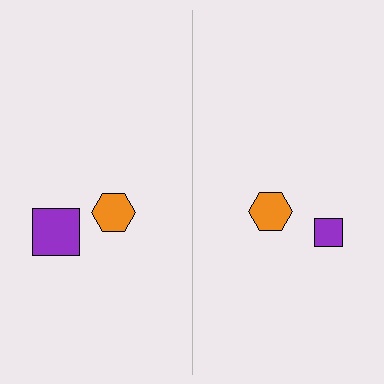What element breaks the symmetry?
The purple square on the right side has a different size than its mirror counterpart.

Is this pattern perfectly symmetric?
No, the pattern is not perfectly symmetric. The purple square on the right side has a different size than its mirror counterpart.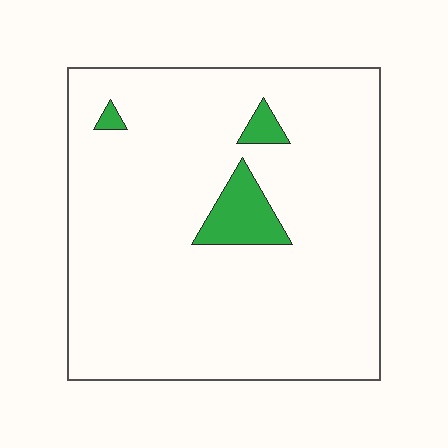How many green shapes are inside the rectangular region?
3.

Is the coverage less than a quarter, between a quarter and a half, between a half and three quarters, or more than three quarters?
Less than a quarter.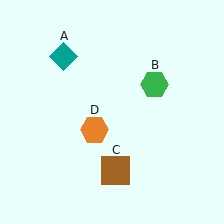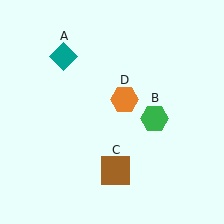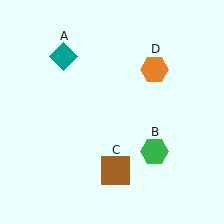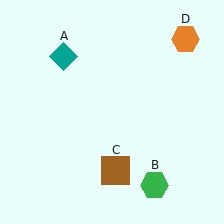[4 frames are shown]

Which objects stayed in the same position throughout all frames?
Teal diamond (object A) and brown square (object C) remained stationary.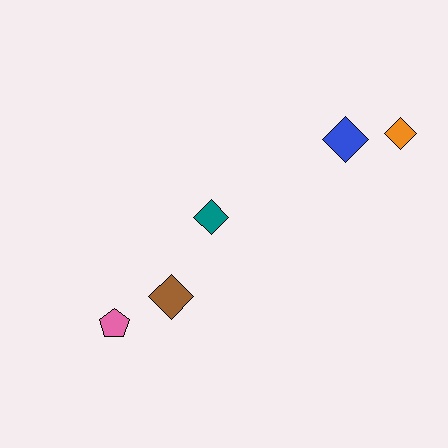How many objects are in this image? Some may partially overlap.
There are 5 objects.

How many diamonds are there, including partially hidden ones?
There are 4 diamonds.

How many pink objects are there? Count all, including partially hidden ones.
There is 1 pink object.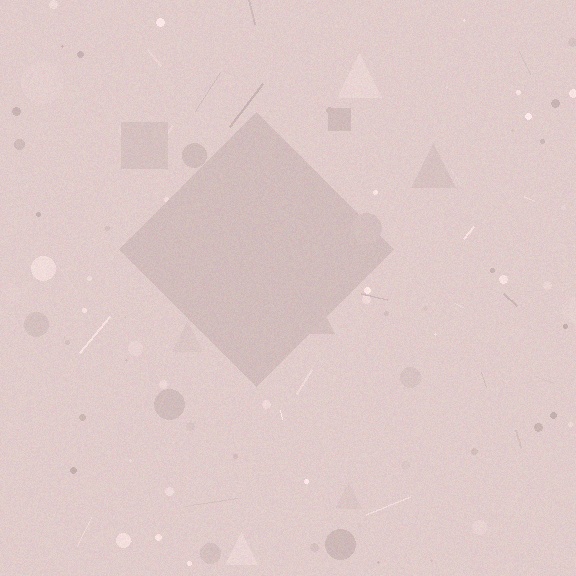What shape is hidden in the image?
A diamond is hidden in the image.